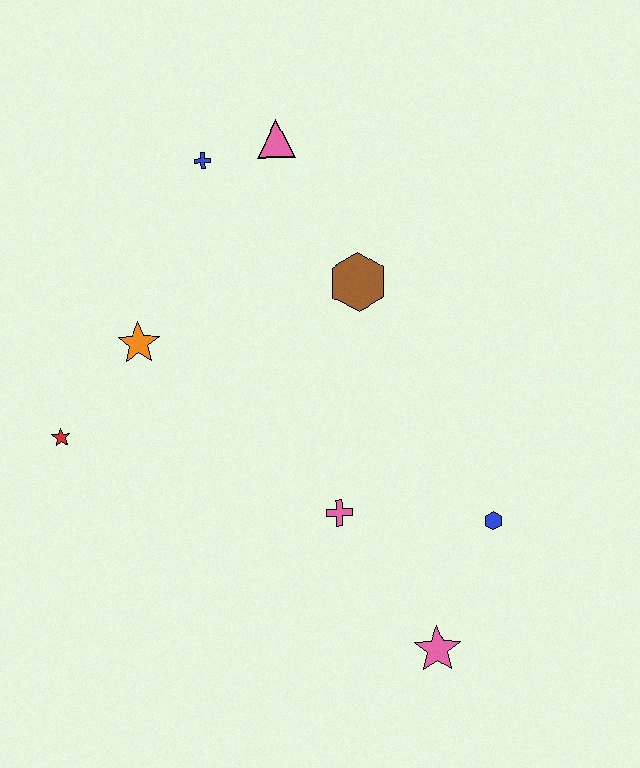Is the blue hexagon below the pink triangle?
Yes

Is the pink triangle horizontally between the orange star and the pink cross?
Yes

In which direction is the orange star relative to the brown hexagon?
The orange star is to the left of the brown hexagon.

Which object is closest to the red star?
The orange star is closest to the red star.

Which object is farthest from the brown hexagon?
The pink star is farthest from the brown hexagon.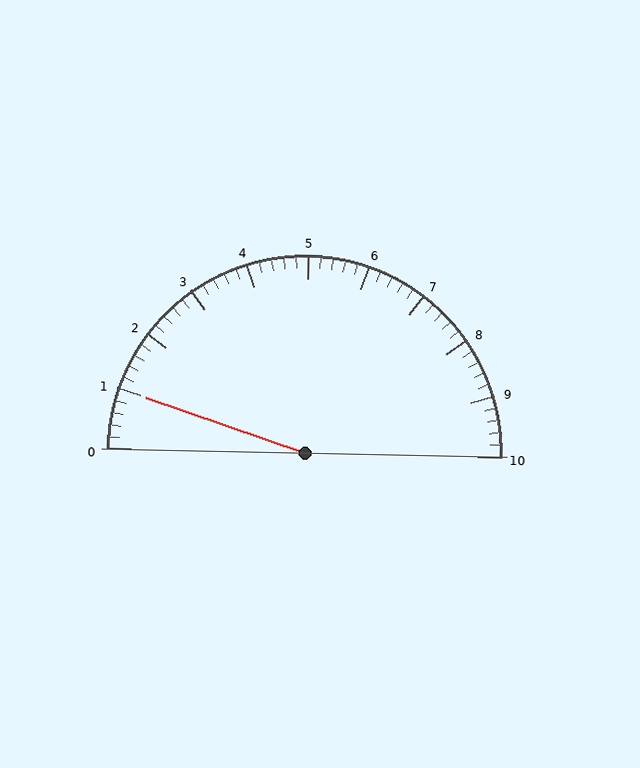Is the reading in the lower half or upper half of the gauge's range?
The reading is in the lower half of the range (0 to 10).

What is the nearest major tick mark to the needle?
The nearest major tick mark is 1.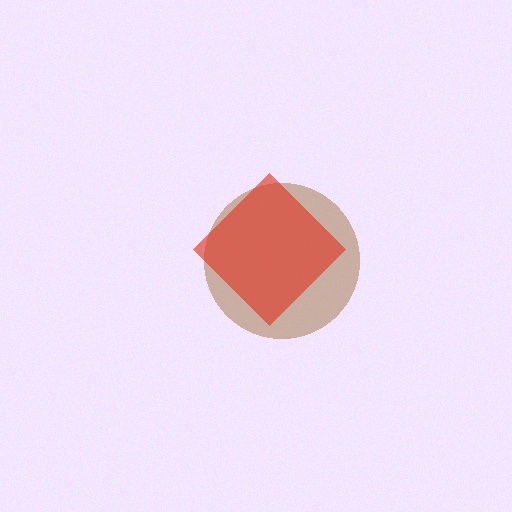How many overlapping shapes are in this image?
There are 2 overlapping shapes in the image.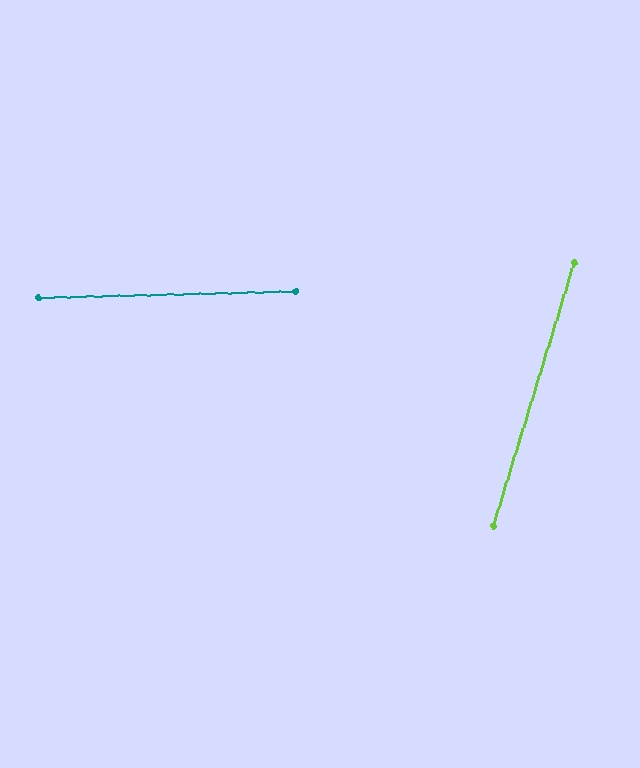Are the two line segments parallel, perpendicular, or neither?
Neither parallel nor perpendicular — they differ by about 71°.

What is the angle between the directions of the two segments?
Approximately 71 degrees.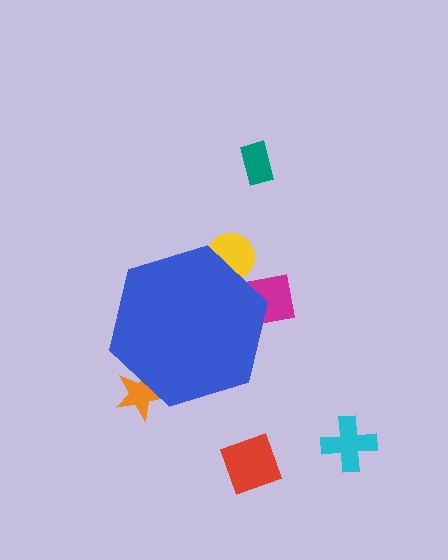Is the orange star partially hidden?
Yes, the orange star is partially hidden behind the blue hexagon.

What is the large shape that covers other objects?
A blue hexagon.